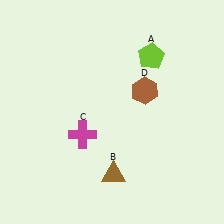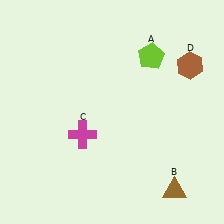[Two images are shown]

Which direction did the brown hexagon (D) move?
The brown hexagon (D) moved right.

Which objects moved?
The objects that moved are: the brown triangle (B), the brown hexagon (D).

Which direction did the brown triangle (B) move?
The brown triangle (B) moved right.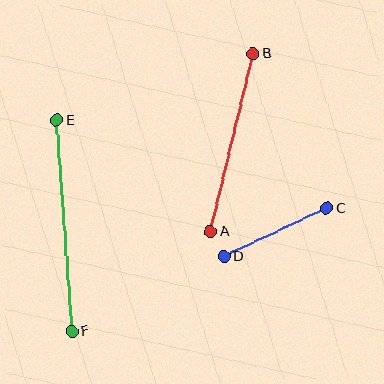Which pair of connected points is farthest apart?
Points E and F are farthest apart.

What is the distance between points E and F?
The distance is approximately 211 pixels.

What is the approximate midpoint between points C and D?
The midpoint is at approximately (275, 232) pixels.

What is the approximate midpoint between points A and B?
The midpoint is at approximately (232, 143) pixels.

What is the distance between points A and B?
The distance is approximately 183 pixels.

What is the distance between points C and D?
The distance is approximately 113 pixels.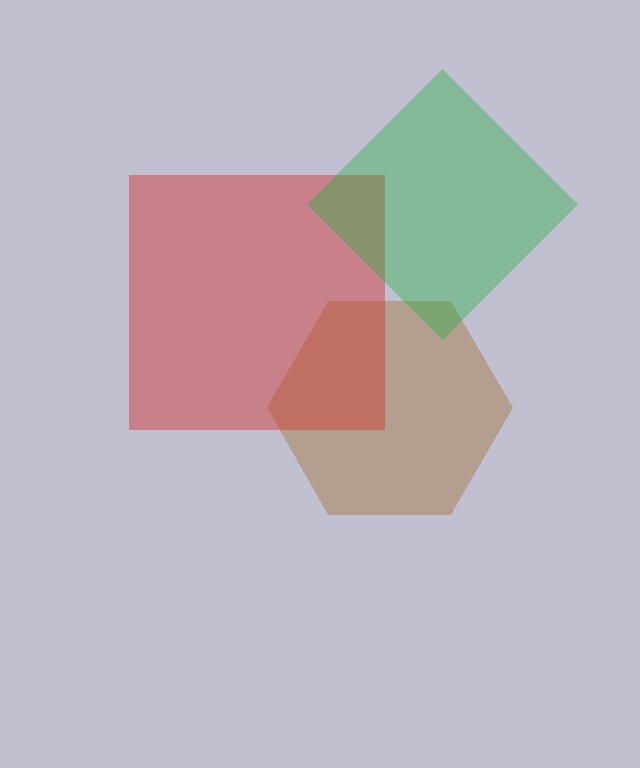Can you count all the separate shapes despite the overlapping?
Yes, there are 3 separate shapes.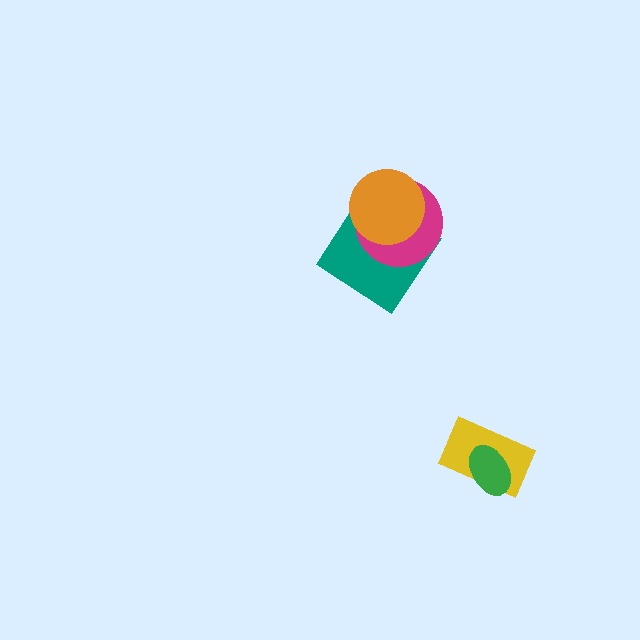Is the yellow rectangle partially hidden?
Yes, it is partially covered by another shape.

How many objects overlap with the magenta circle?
2 objects overlap with the magenta circle.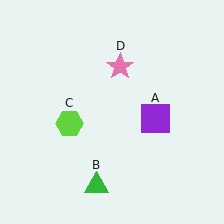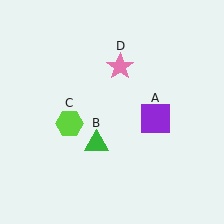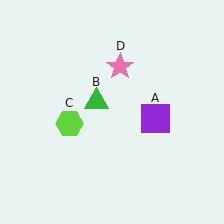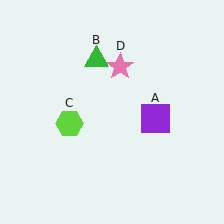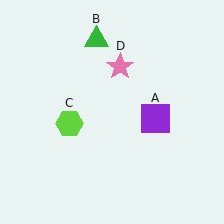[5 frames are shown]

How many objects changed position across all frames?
1 object changed position: green triangle (object B).